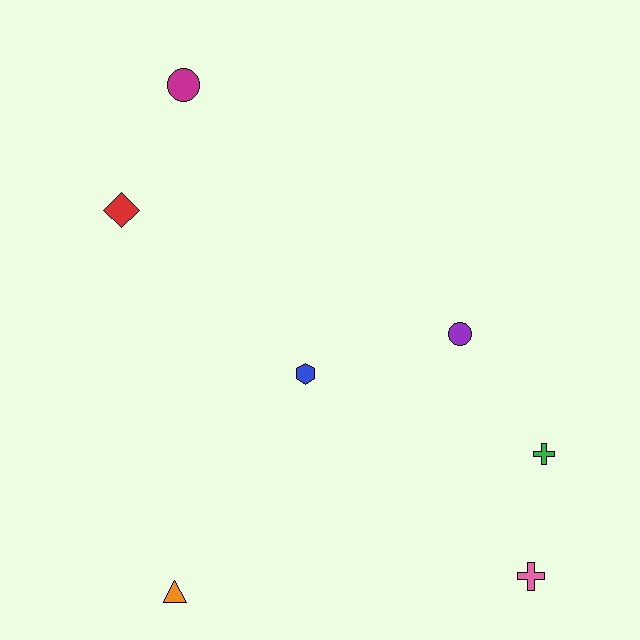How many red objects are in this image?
There is 1 red object.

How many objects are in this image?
There are 7 objects.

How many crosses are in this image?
There are 2 crosses.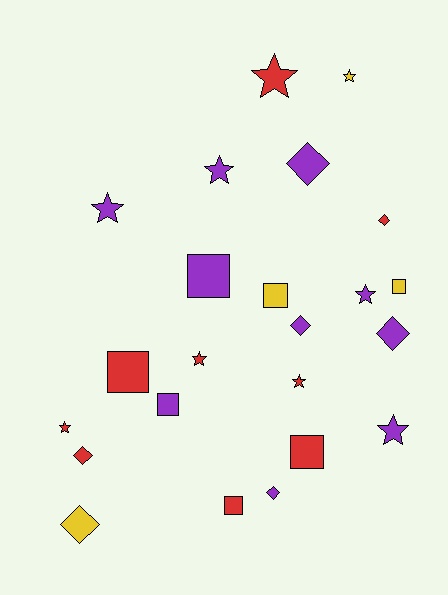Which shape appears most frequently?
Star, with 9 objects.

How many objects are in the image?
There are 23 objects.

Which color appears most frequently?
Purple, with 10 objects.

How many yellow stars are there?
There is 1 yellow star.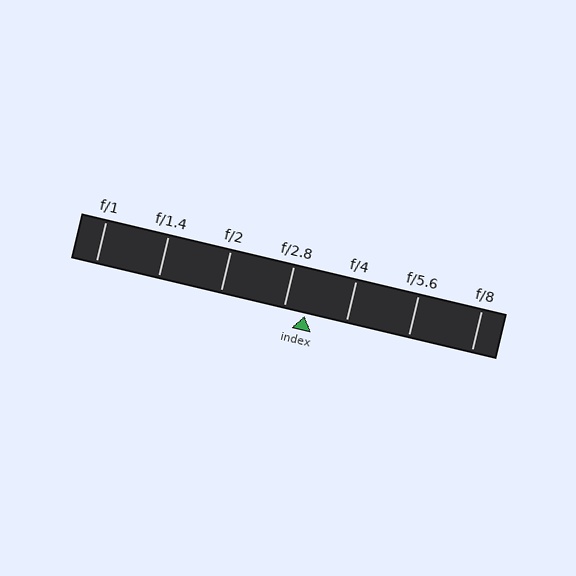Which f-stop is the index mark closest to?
The index mark is closest to f/2.8.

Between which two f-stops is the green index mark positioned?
The index mark is between f/2.8 and f/4.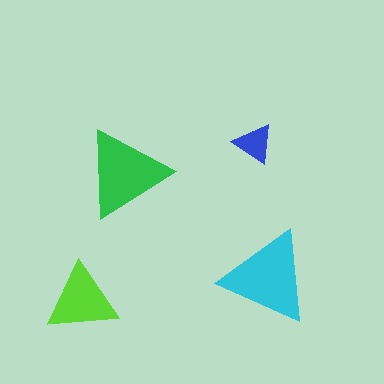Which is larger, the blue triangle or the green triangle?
The green one.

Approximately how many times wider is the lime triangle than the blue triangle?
About 2 times wider.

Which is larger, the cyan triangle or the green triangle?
The cyan one.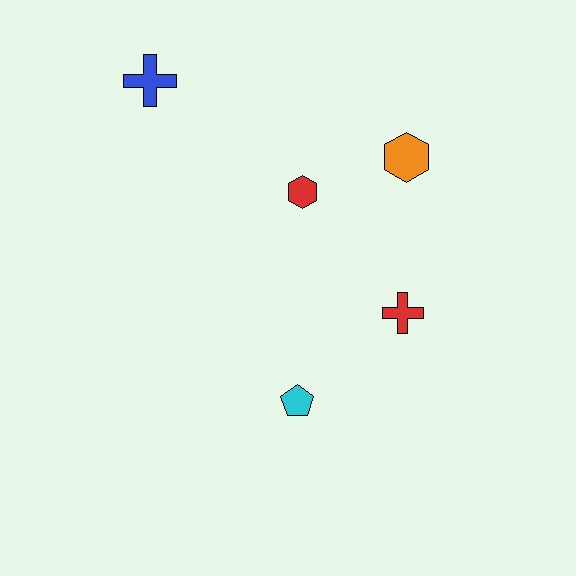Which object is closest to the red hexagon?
The orange hexagon is closest to the red hexagon.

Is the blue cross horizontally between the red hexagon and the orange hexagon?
No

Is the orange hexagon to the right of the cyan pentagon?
Yes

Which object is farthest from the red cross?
The blue cross is farthest from the red cross.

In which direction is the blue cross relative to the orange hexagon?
The blue cross is to the left of the orange hexagon.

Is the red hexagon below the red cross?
No